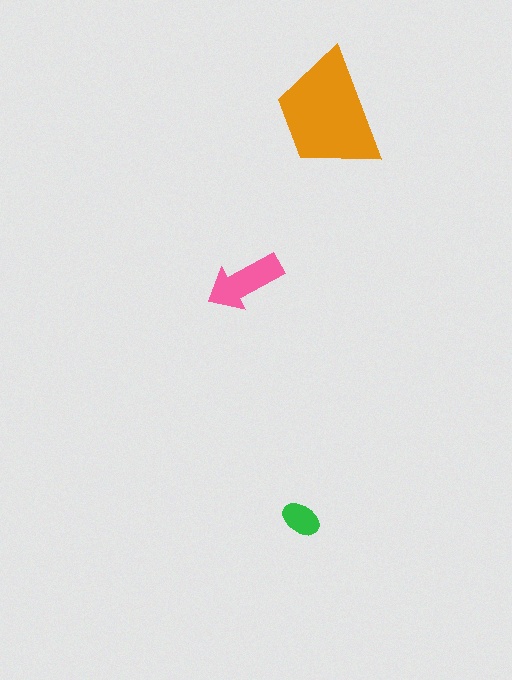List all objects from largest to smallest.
The orange trapezoid, the pink arrow, the green ellipse.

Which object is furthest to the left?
The pink arrow is leftmost.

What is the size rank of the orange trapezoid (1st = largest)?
1st.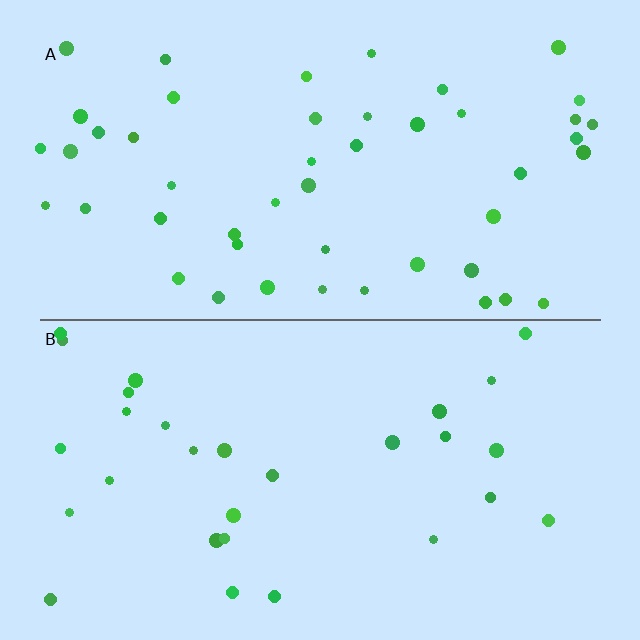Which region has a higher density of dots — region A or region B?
A (the top).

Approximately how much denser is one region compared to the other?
Approximately 1.6× — region A over region B.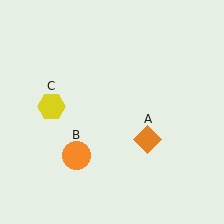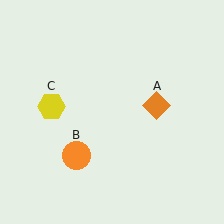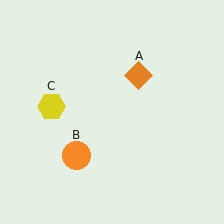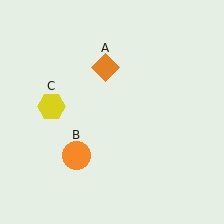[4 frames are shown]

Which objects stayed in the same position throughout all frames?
Orange circle (object B) and yellow hexagon (object C) remained stationary.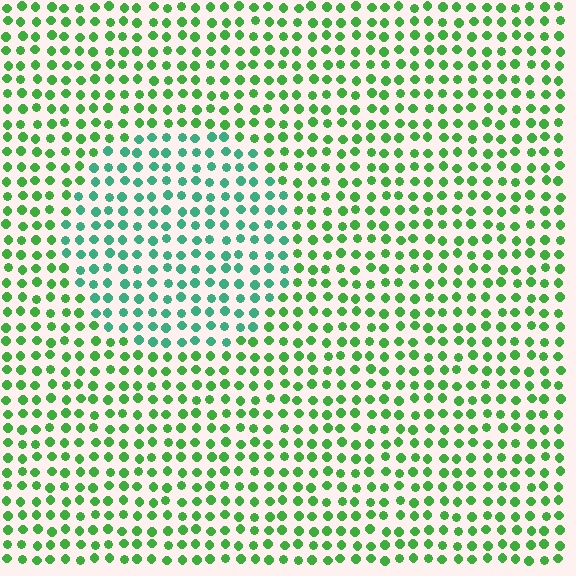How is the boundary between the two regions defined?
The boundary is defined purely by a slight shift in hue (about 38 degrees). Spacing, size, and orientation are identical on both sides.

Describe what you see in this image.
The image is filled with small green elements in a uniform arrangement. A circle-shaped region is visible where the elements are tinted to a slightly different hue, forming a subtle color boundary.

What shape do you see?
I see a circle.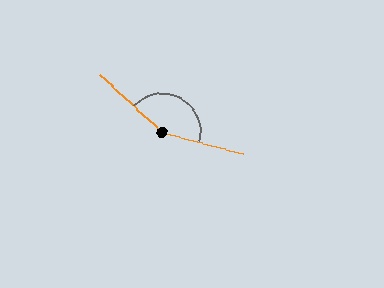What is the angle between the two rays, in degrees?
Approximately 152 degrees.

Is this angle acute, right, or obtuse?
It is obtuse.